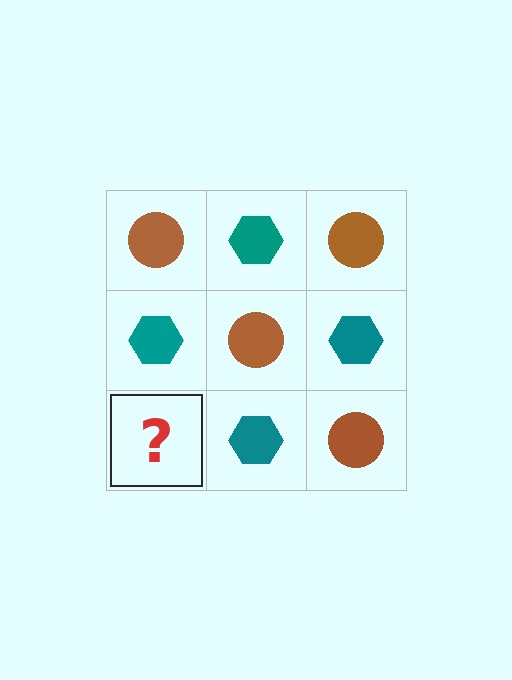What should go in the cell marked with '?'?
The missing cell should contain a brown circle.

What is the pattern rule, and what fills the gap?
The rule is that it alternates brown circle and teal hexagon in a checkerboard pattern. The gap should be filled with a brown circle.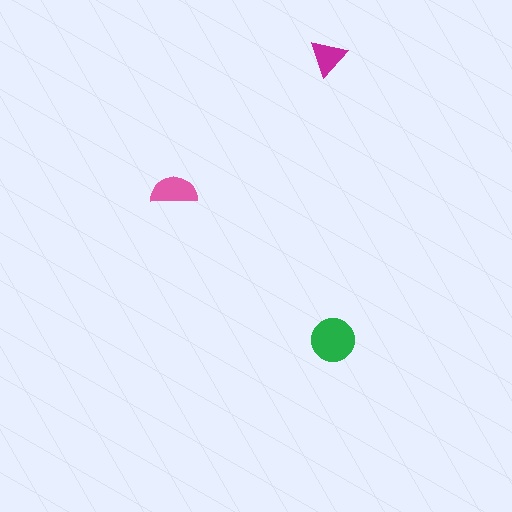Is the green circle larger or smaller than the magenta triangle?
Larger.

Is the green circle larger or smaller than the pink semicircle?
Larger.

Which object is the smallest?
The magenta triangle.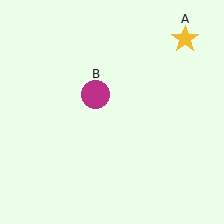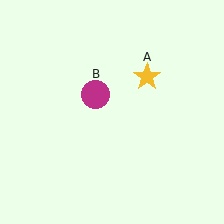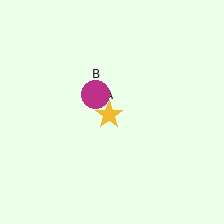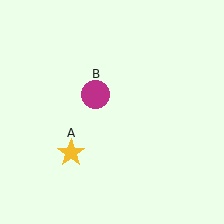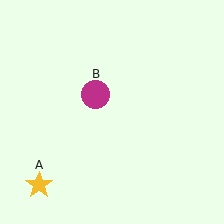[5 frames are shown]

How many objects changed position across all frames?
1 object changed position: yellow star (object A).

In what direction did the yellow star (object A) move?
The yellow star (object A) moved down and to the left.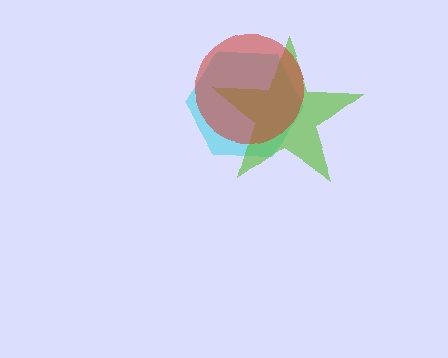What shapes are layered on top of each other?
The layered shapes are: a cyan hexagon, a lime star, a red circle.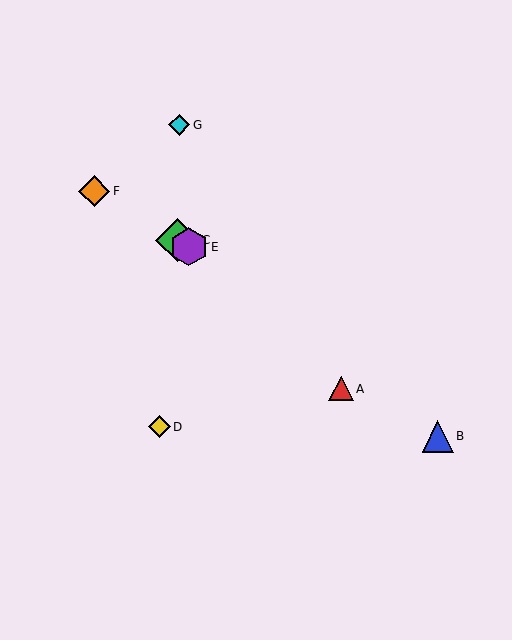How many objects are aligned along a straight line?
3 objects (C, E, F) are aligned along a straight line.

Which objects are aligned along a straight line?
Objects C, E, F are aligned along a straight line.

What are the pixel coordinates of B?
Object B is at (438, 437).